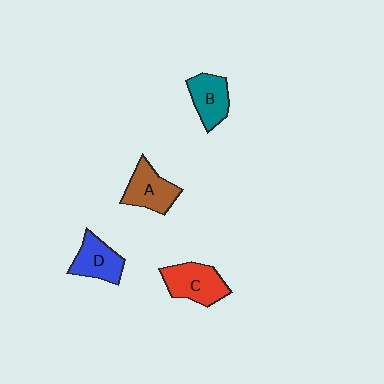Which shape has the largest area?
Shape C (red).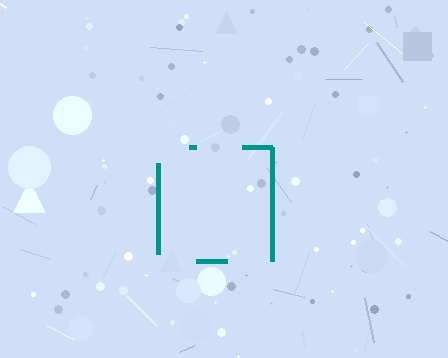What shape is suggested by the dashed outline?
The dashed outline suggests a square.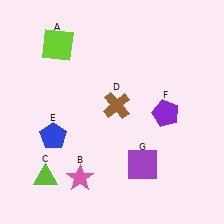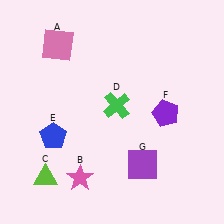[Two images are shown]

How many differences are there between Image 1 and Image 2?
There are 2 differences between the two images.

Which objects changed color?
A changed from lime to pink. D changed from brown to green.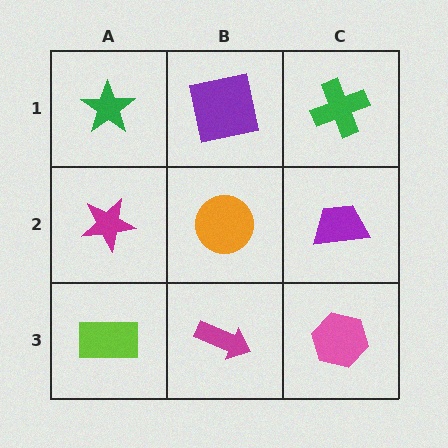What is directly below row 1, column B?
An orange circle.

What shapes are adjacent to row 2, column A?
A green star (row 1, column A), a lime rectangle (row 3, column A), an orange circle (row 2, column B).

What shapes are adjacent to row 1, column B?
An orange circle (row 2, column B), a green star (row 1, column A), a green cross (row 1, column C).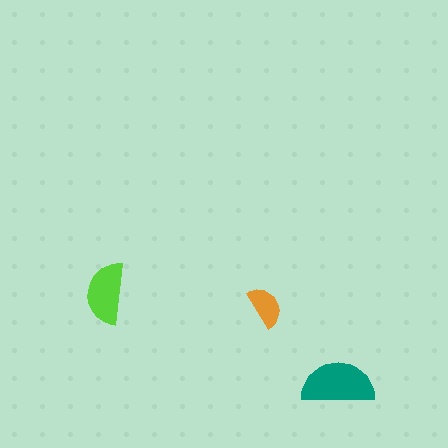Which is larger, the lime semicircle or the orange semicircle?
The lime one.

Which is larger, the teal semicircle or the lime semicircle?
The teal one.